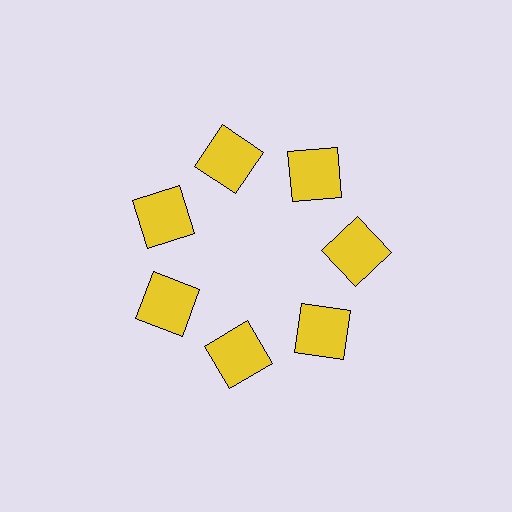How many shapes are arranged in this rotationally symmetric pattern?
There are 7 shapes, arranged in 7 groups of 1.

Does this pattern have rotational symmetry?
Yes, this pattern has 7-fold rotational symmetry. It looks the same after rotating 51 degrees around the center.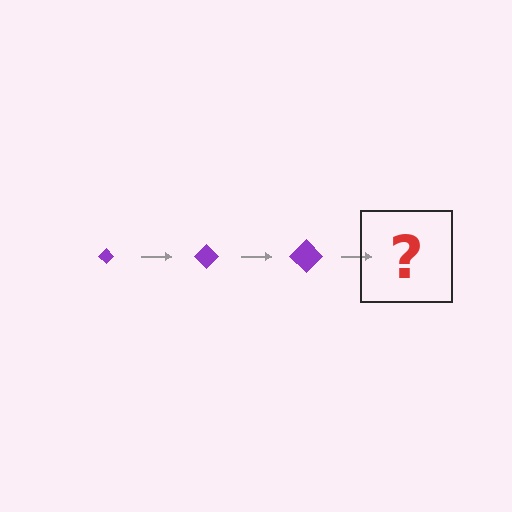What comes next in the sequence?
The next element should be a purple diamond, larger than the previous one.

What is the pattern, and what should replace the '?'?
The pattern is that the diamond gets progressively larger each step. The '?' should be a purple diamond, larger than the previous one.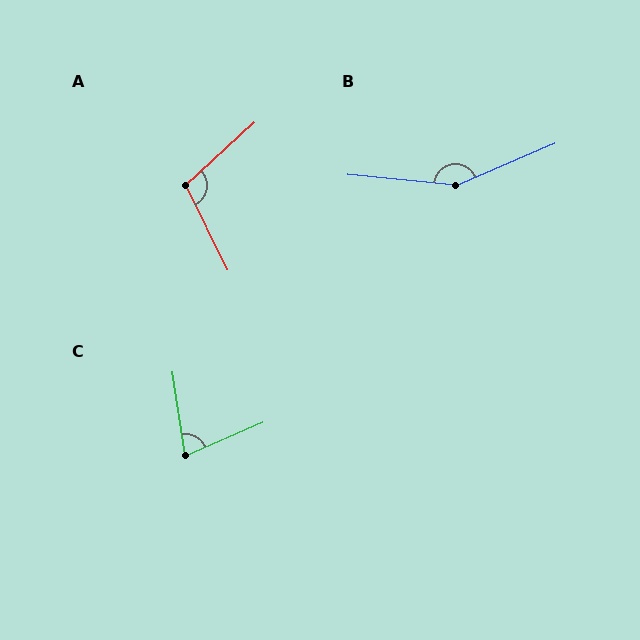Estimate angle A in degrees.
Approximately 106 degrees.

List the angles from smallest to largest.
C (75°), A (106°), B (151°).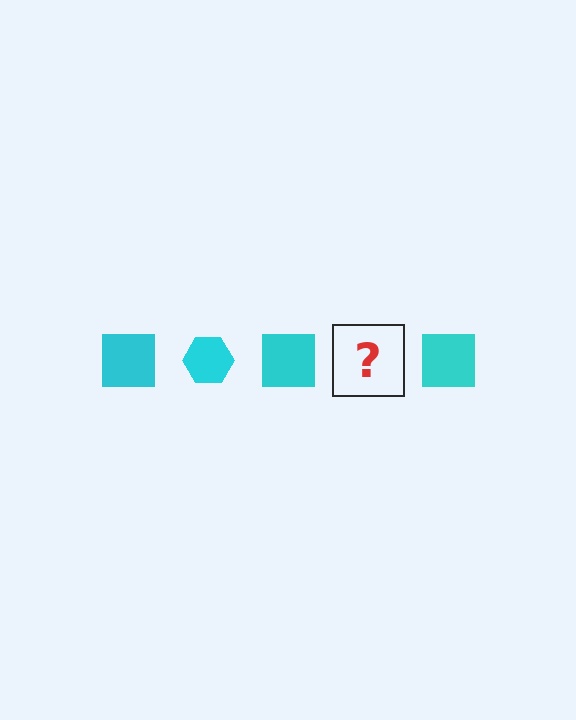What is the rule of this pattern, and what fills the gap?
The rule is that the pattern cycles through square, hexagon shapes in cyan. The gap should be filled with a cyan hexagon.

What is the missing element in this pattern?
The missing element is a cyan hexagon.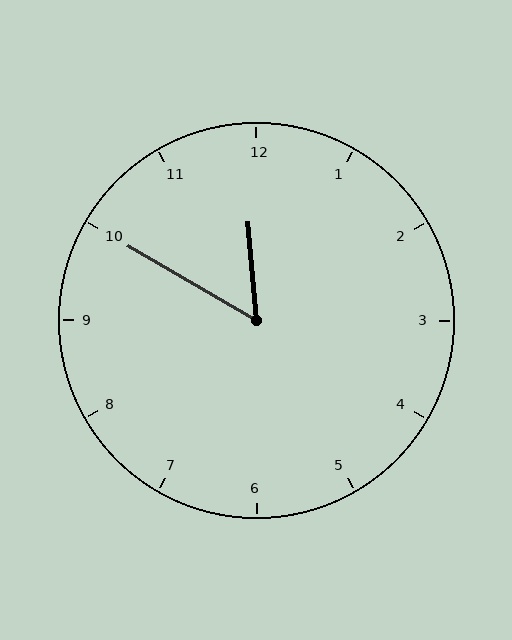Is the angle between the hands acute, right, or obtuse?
It is acute.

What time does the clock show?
11:50.